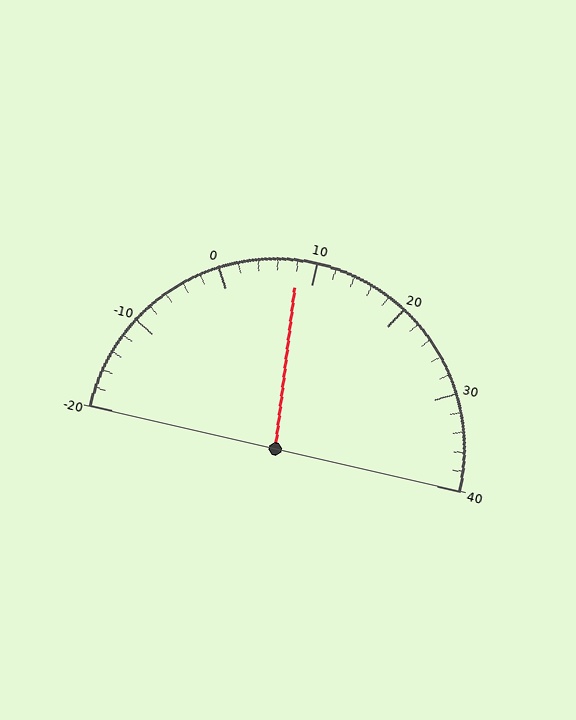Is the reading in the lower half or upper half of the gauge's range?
The reading is in the lower half of the range (-20 to 40).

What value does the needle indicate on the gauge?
The needle indicates approximately 8.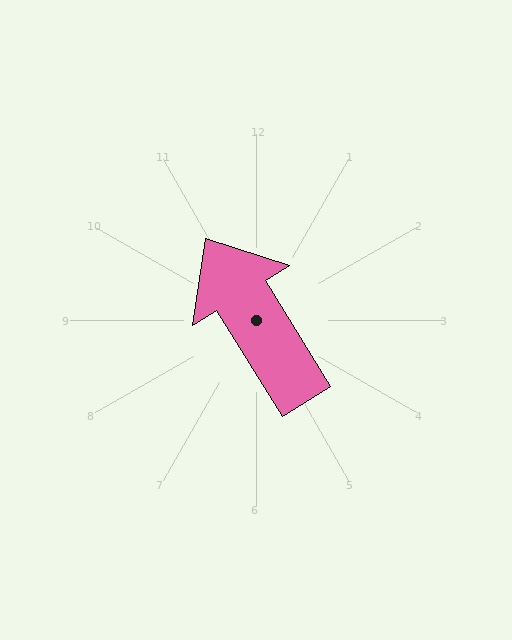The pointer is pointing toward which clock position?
Roughly 11 o'clock.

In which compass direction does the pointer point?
Northwest.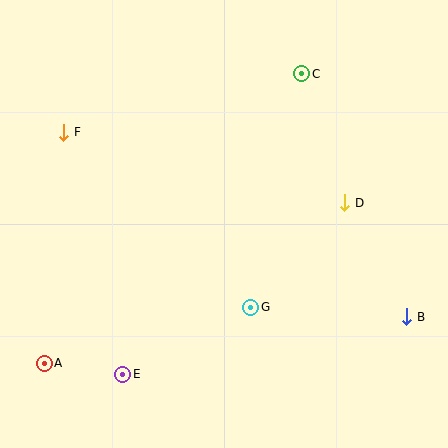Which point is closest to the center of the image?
Point G at (251, 307) is closest to the center.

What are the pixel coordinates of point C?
Point C is at (302, 74).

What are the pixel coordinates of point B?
Point B is at (407, 317).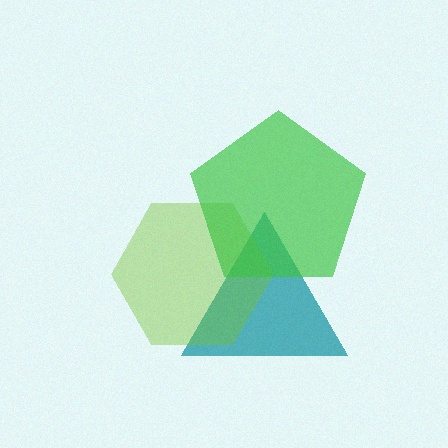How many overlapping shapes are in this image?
There are 3 overlapping shapes in the image.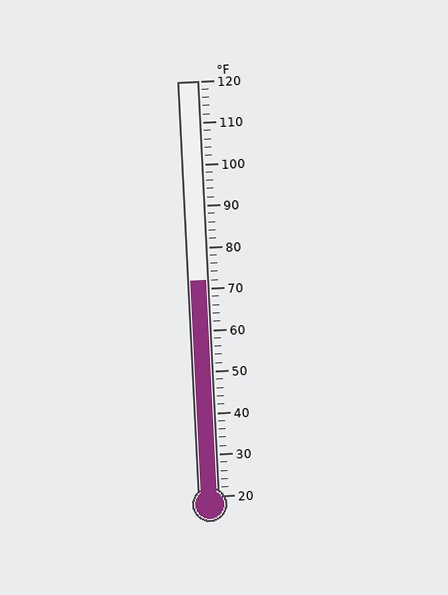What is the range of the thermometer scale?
The thermometer scale ranges from 20°F to 120°F.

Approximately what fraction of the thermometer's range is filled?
The thermometer is filled to approximately 50% of its range.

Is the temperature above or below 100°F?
The temperature is below 100°F.